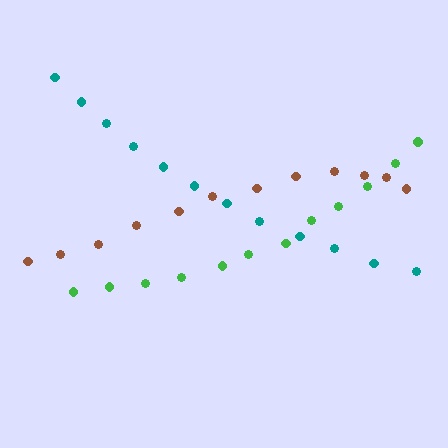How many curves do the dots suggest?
There are 3 distinct paths.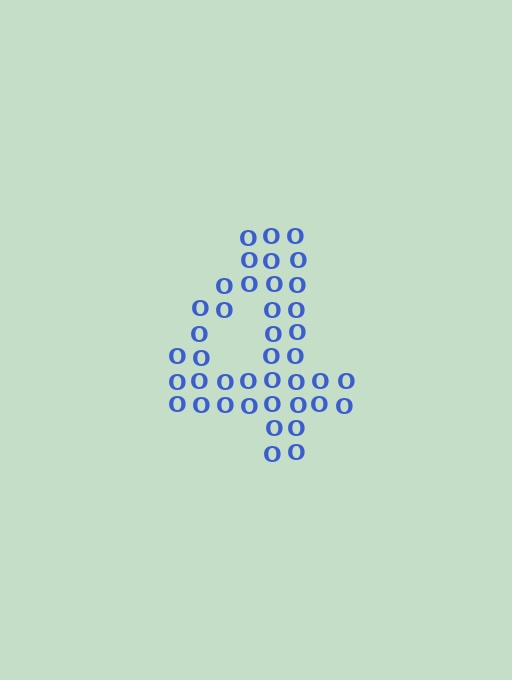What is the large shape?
The large shape is the digit 4.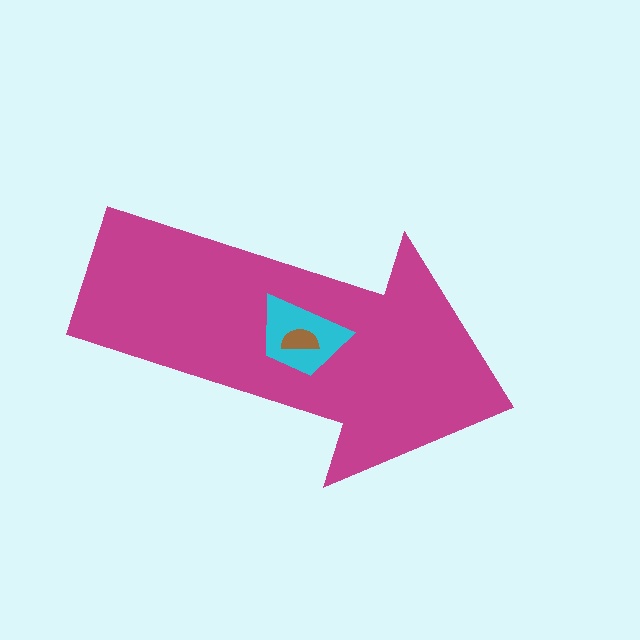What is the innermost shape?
The brown semicircle.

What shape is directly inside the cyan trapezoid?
The brown semicircle.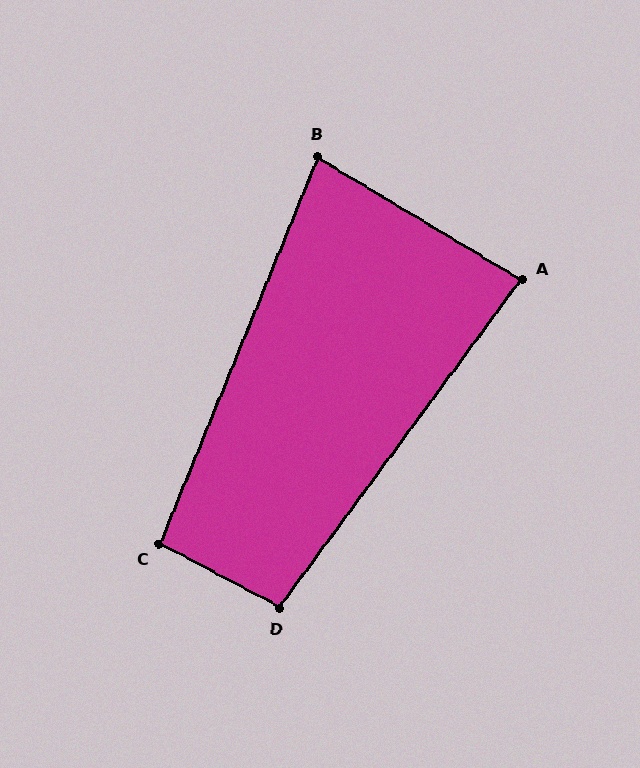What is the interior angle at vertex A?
Approximately 85 degrees (acute).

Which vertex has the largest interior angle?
D, at approximately 99 degrees.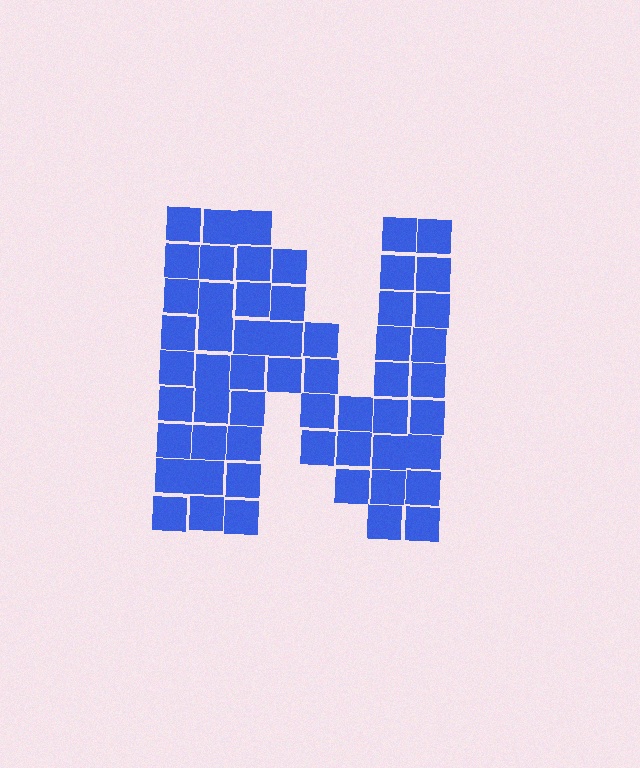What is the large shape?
The large shape is the letter N.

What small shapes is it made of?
It is made of small squares.